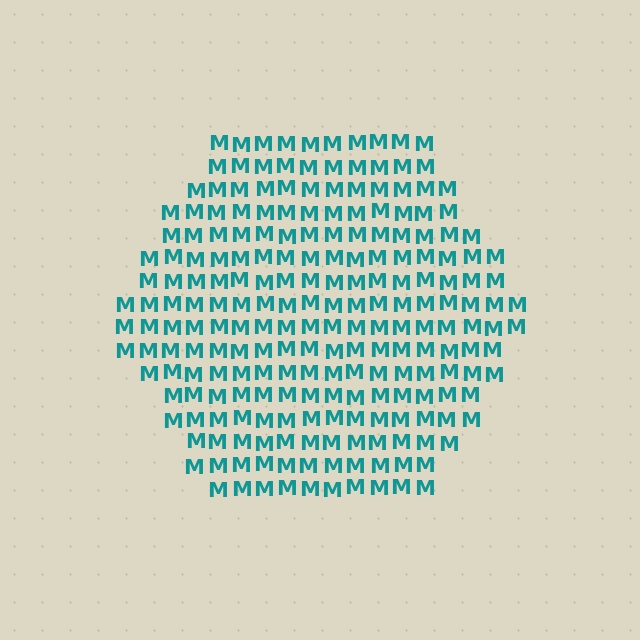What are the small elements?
The small elements are letter M's.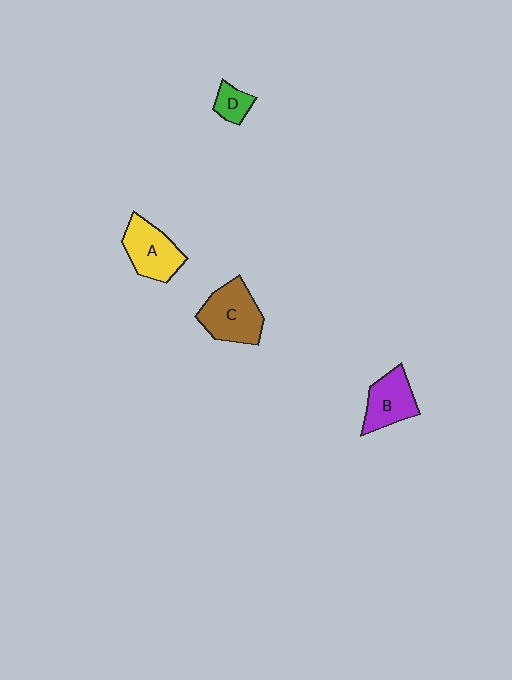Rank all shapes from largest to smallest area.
From largest to smallest: C (brown), A (yellow), B (purple), D (green).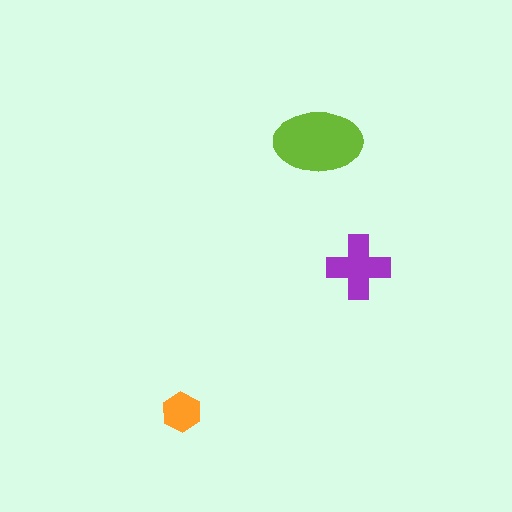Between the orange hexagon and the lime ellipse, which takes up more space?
The lime ellipse.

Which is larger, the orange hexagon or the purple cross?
The purple cross.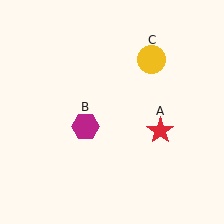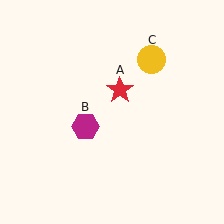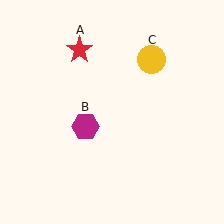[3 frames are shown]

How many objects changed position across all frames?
1 object changed position: red star (object A).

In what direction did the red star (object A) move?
The red star (object A) moved up and to the left.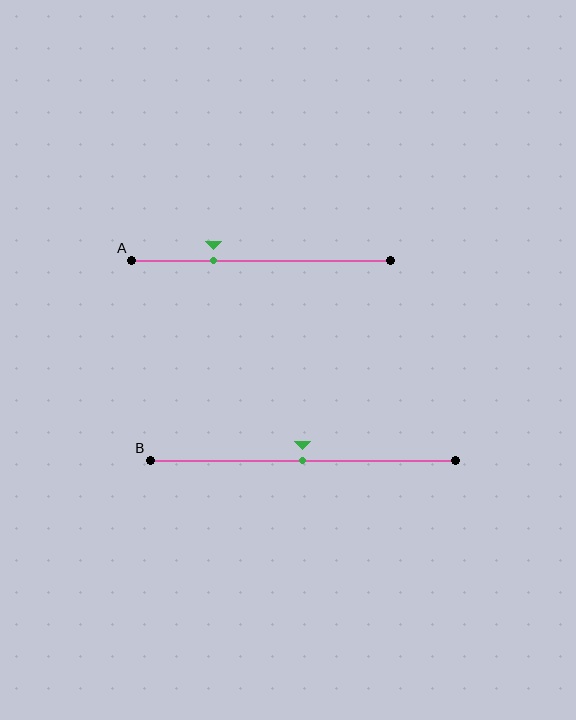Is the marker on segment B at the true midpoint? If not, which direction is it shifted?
Yes, the marker on segment B is at the true midpoint.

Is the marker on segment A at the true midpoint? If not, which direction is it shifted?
No, the marker on segment A is shifted to the left by about 19% of the segment length.